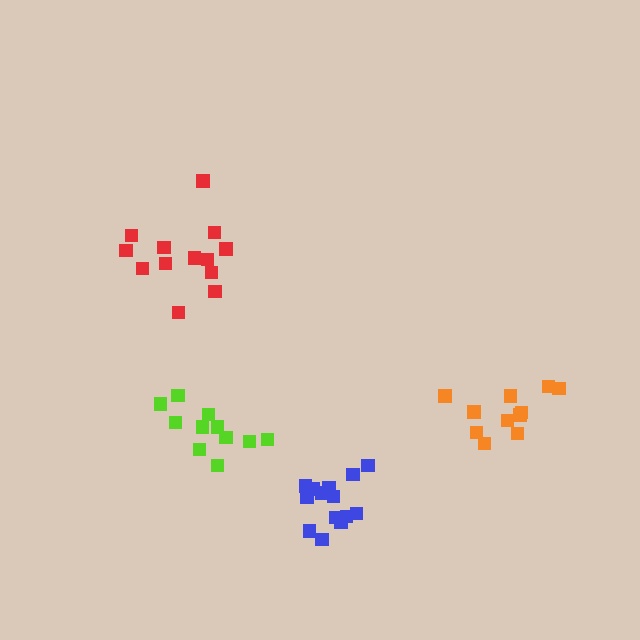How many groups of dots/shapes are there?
There are 4 groups.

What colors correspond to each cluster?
The clusters are colored: red, orange, lime, blue.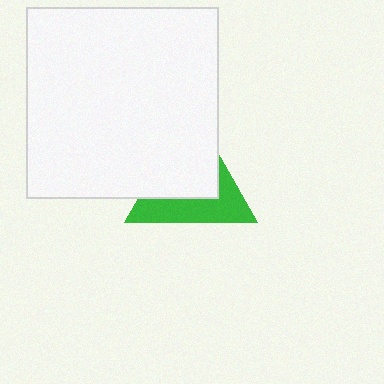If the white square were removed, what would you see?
You would see the complete green triangle.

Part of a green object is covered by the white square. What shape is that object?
It is a triangle.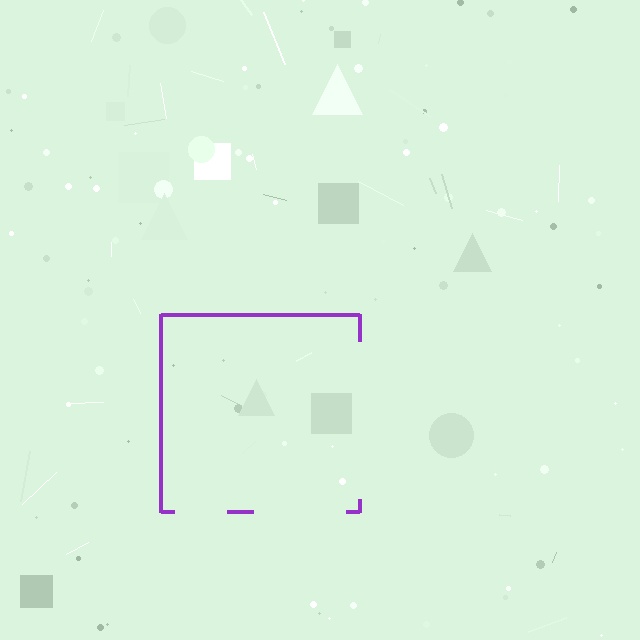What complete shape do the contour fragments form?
The contour fragments form a square.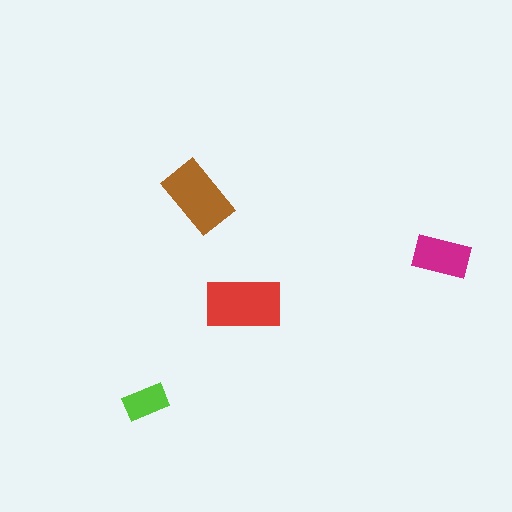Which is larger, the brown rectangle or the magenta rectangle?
The brown one.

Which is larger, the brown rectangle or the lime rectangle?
The brown one.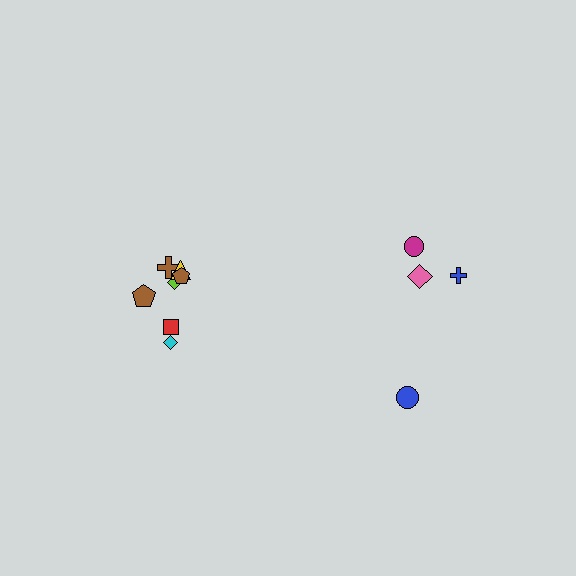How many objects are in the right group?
There are 4 objects.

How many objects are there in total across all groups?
There are 11 objects.